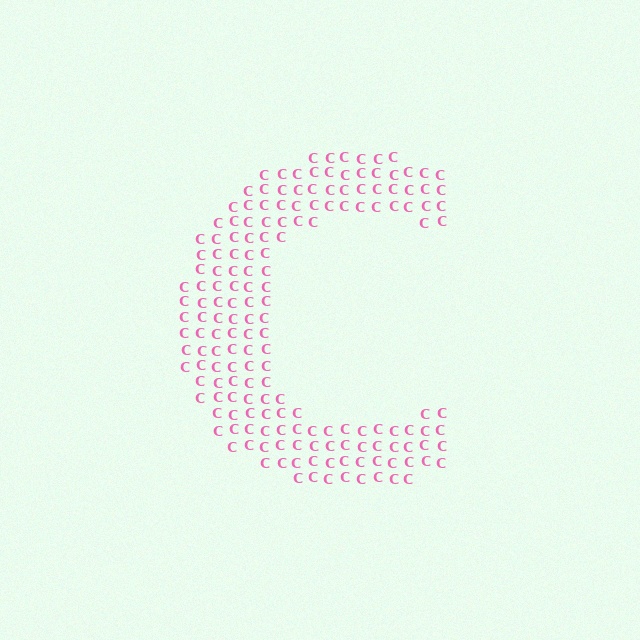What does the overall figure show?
The overall figure shows the letter C.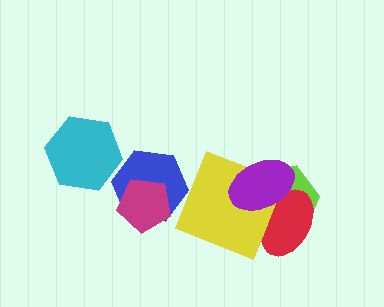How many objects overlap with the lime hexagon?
3 objects overlap with the lime hexagon.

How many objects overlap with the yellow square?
3 objects overlap with the yellow square.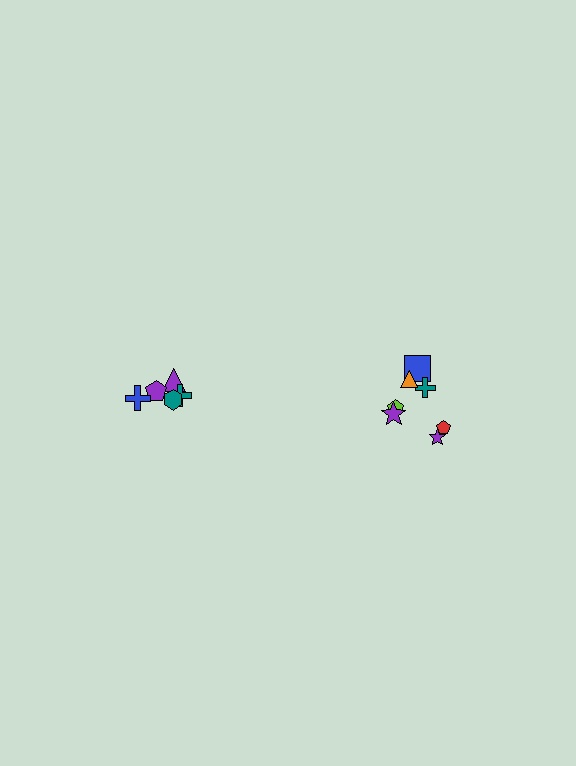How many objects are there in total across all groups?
There are 12 objects.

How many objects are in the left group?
There are 5 objects.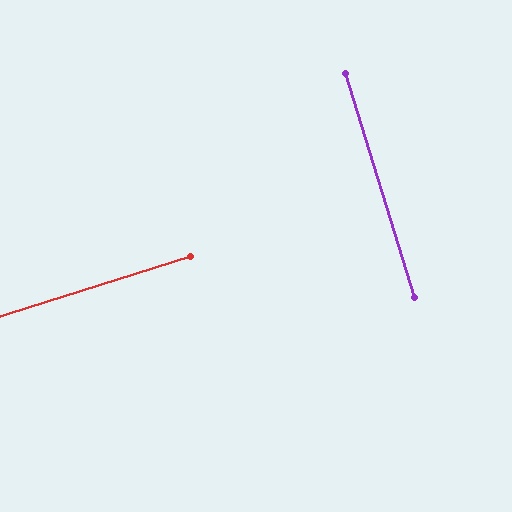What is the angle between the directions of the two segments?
Approximately 90 degrees.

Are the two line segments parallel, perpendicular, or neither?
Perpendicular — they meet at approximately 90°.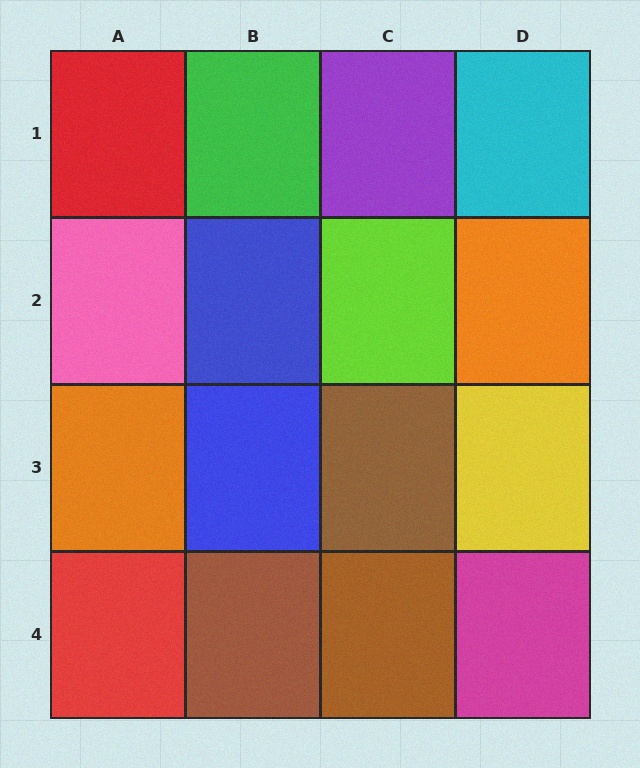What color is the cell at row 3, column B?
Blue.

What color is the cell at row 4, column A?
Red.